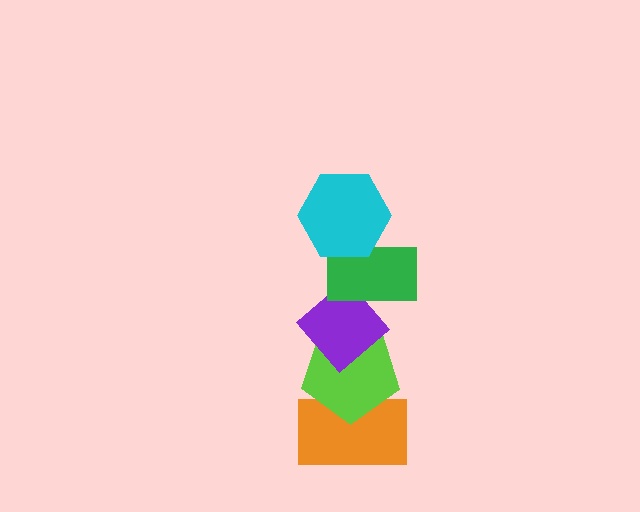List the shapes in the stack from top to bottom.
From top to bottom: the cyan hexagon, the green rectangle, the purple diamond, the lime pentagon, the orange rectangle.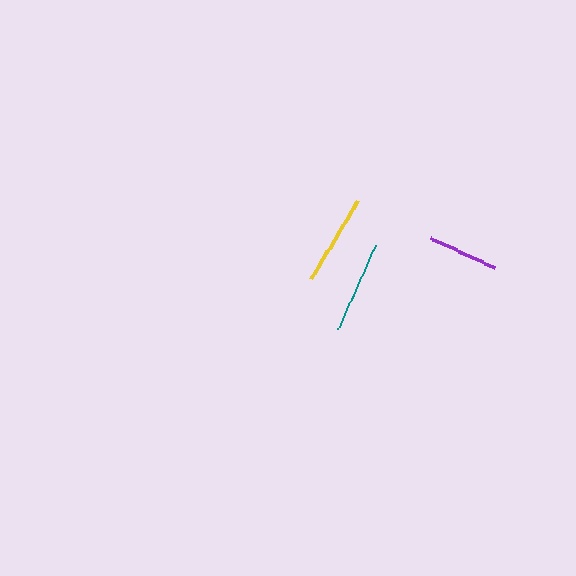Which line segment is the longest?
The teal line is the longest at approximately 91 pixels.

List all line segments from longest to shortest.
From longest to shortest: teal, yellow, purple.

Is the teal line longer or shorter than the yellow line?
The teal line is longer than the yellow line.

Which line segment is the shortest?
The purple line is the shortest at approximately 71 pixels.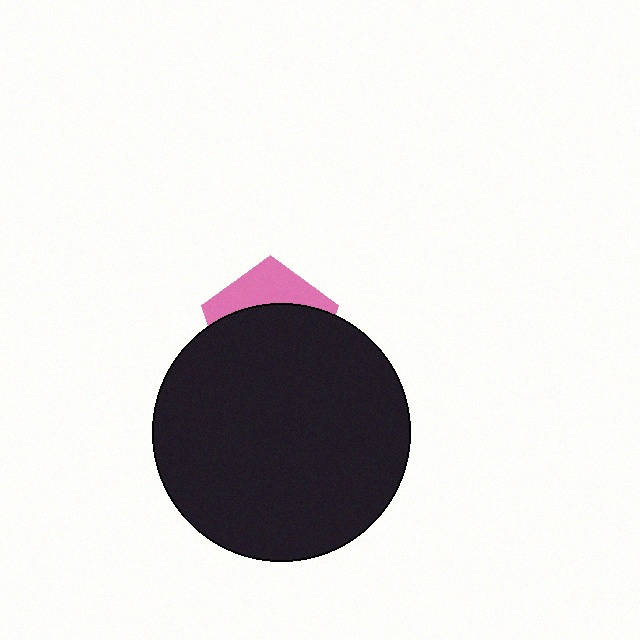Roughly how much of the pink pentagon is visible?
A small part of it is visible (roughly 32%).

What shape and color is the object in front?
The object in front is a black circle.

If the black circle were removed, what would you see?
You would see the complete pink pentagon.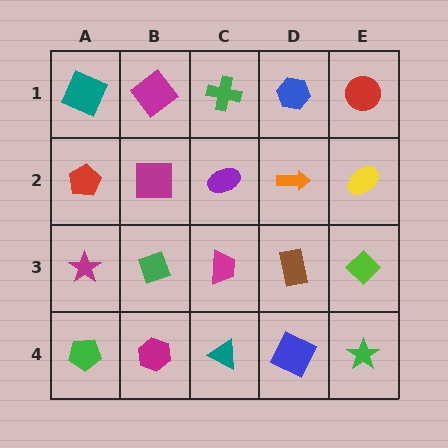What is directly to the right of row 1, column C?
A blue hexagon.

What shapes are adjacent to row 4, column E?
A lime diamond (row 3, column E), a blue square (row 4, column D).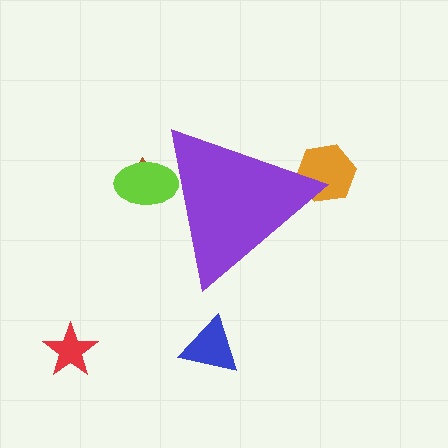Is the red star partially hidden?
No, the red star is fully visible.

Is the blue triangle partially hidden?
No, the blue triangle is fully visible.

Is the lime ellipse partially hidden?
Yes, the lime ellipse is partially hidden behind the purple triangle.